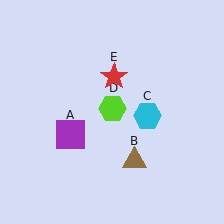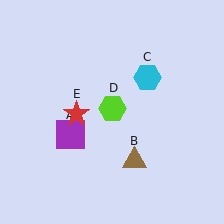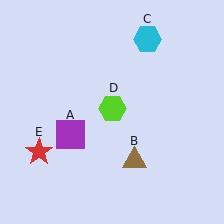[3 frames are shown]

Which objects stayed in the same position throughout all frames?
Purple square (object A) and brown triangle (object B) and lime hexagon (object D) remained stationary.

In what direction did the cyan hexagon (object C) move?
The cyan hexagon (object C) moved up.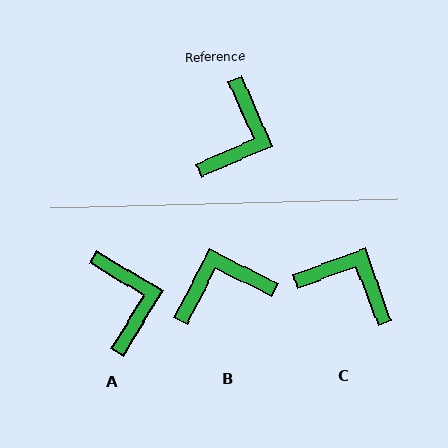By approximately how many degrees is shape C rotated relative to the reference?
Approximately 87 degrees counter-clockwise.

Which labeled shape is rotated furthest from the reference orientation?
B, about 130 degrees away.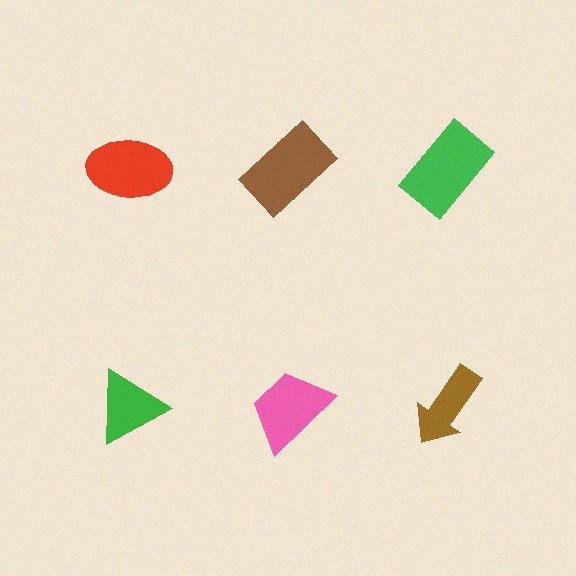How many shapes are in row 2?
3 shapes.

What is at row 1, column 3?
A green rectangle.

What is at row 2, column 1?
A green triangle.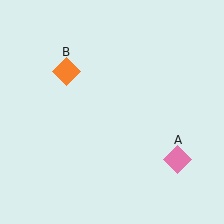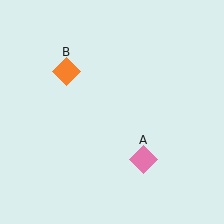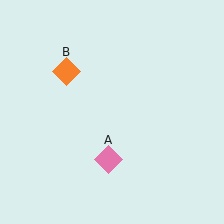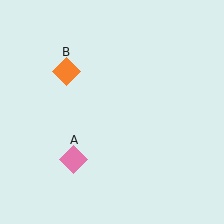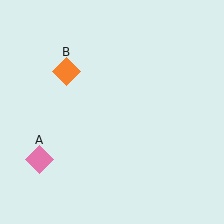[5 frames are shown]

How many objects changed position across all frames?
1 object changed position: pink diamond (object A).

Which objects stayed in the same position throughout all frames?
Orange diamond (object B) remained stationary.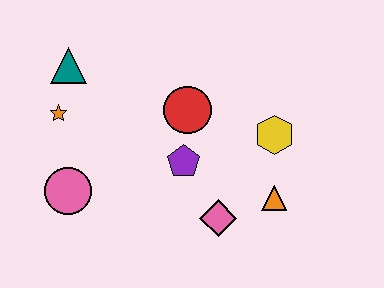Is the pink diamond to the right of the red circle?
Yes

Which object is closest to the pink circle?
The orange star is closest to the pink circle.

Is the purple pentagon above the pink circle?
Yes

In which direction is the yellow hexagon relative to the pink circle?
The yellow hexagon is to the right of the pink circle.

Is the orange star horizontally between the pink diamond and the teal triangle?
No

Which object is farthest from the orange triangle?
The teal triangle is farthest from the orange triangle.